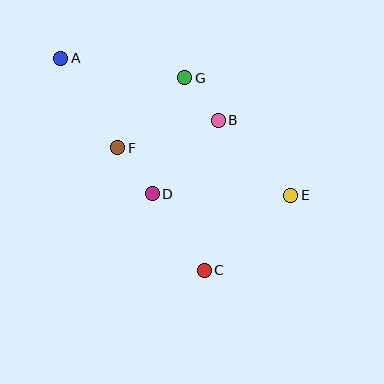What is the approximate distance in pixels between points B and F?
The distance between B and F is approximately 105 pixels.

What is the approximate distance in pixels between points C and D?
The distance between C and D is approximately 92 pixels.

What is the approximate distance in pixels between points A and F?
The distance between A and F is approximately 106 pixels.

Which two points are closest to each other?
Points B and G are closest to each other.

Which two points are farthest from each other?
Points A and E are farthest from each other.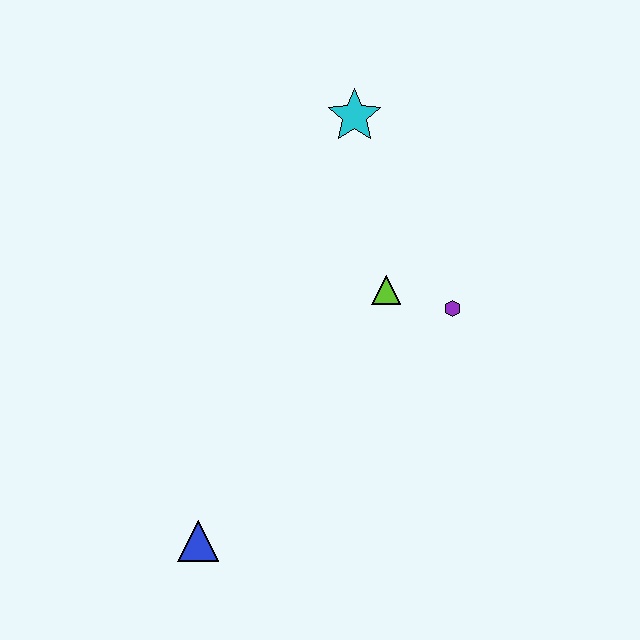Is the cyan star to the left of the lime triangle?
Yes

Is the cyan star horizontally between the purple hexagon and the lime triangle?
No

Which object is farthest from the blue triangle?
The cyan star is farthest from the blue triangle.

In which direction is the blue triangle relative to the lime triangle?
The blue triangle is below the lime triangle.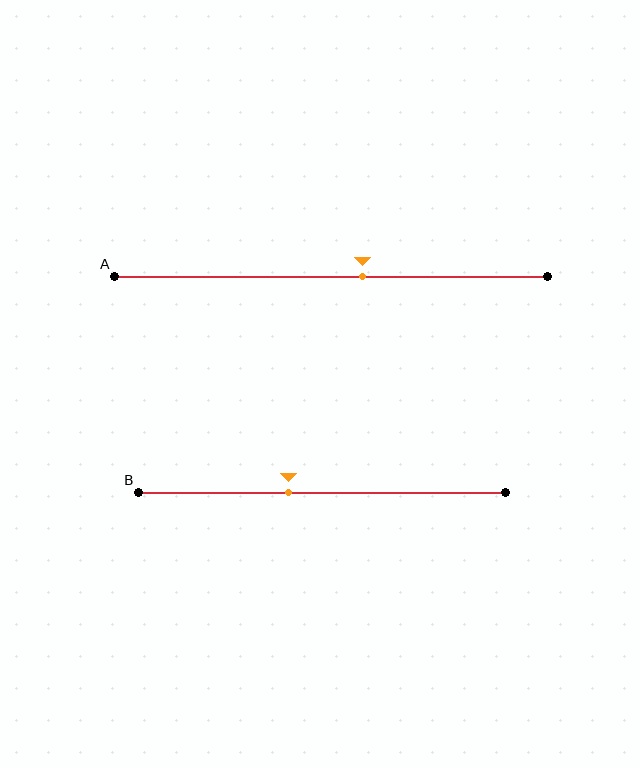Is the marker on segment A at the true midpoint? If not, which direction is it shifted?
No, the marker on segment A is shifted to the right by about 7% of the segment length.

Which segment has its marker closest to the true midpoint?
Segment A has its marker closest to the true midpoint.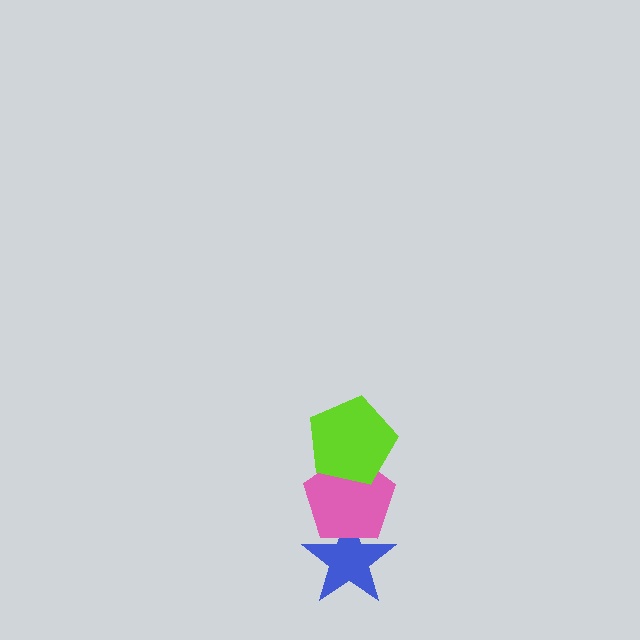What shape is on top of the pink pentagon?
The lime pentagon is on top of the pink pentagon.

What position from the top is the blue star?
The blue star is 3rd from the top.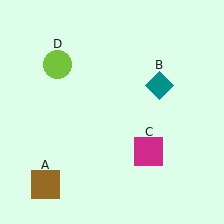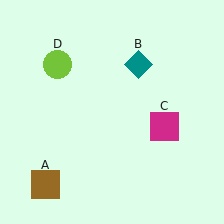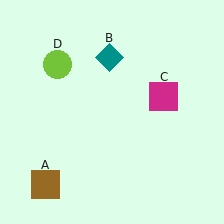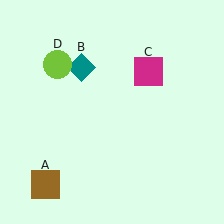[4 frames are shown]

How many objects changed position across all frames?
2 objects changed position: teal diamond (object B), magenta square (object C).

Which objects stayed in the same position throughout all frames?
Brown square (object A) and lime circle (object D) remained stationary.